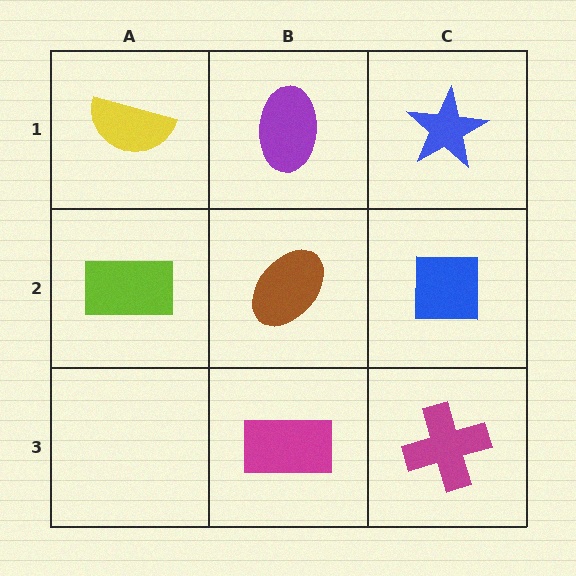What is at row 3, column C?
A magenta cross.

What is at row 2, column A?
A lime rectangle.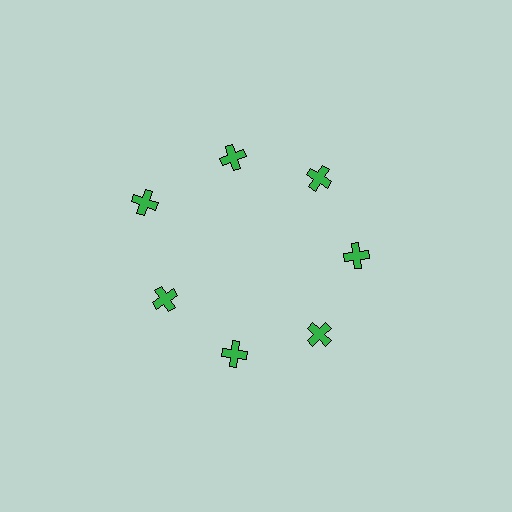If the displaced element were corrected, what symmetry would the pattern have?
It would have 7-fold rotational symmetry — the pattern would map onto itself every 51 degrees.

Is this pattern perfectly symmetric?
No. The 7 green crosses are arranged in a ring, but one element near the 10 o'clock position is pushed outward from the center, breaking the 7-fold rotational symmetry.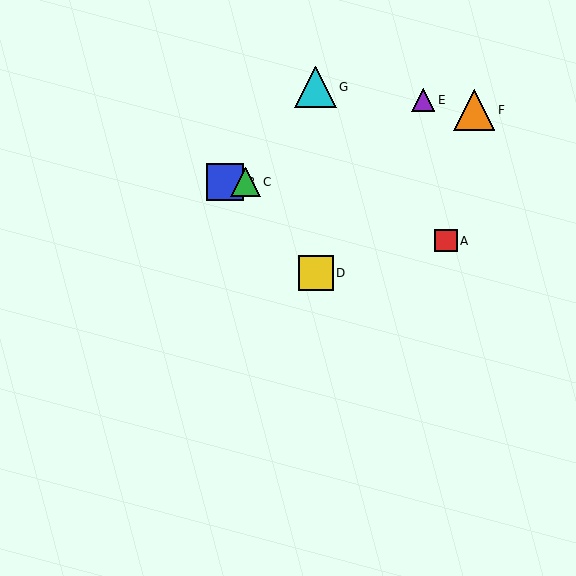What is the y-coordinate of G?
Object G is at y≈87.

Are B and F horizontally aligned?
No, B is at y≈182 and F is at y≈110.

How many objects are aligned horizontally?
2 objects (B, C) are aligned horizontally.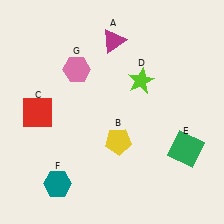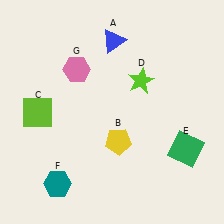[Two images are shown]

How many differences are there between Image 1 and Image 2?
There are 2 differences between the two images.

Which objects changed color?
A changed from magenta to blue. C changed from red to lime.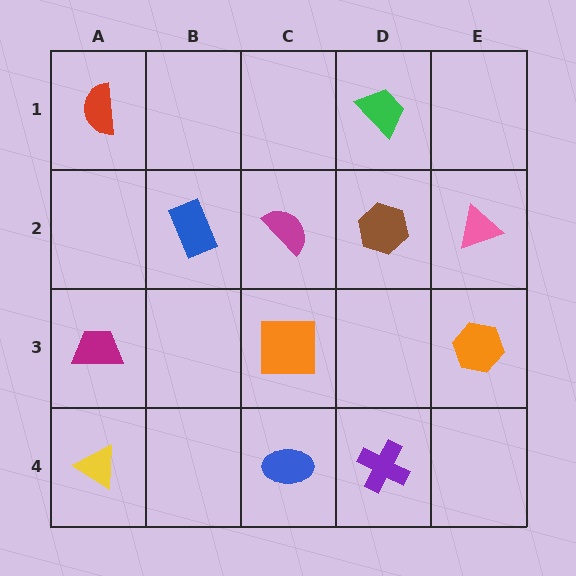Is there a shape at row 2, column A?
No, that cell is empty.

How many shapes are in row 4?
3 shapes.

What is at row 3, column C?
An orange square.